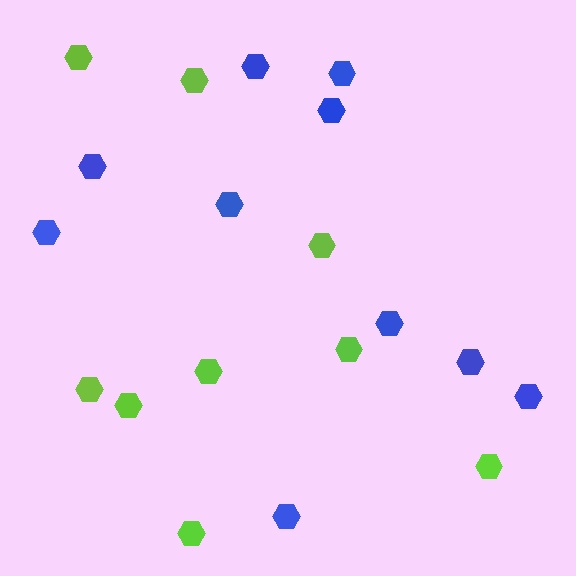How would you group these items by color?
There are 2 groups: one group of lime hexagons (9) and one group of blue hexagons (10).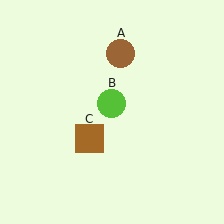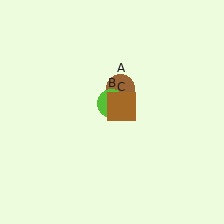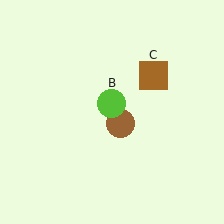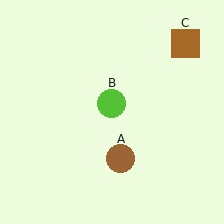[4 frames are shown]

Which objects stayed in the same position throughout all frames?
Lime circle (object B) remained stationary.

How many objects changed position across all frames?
2 objects changed position: brown circle (object A), brown square (object C).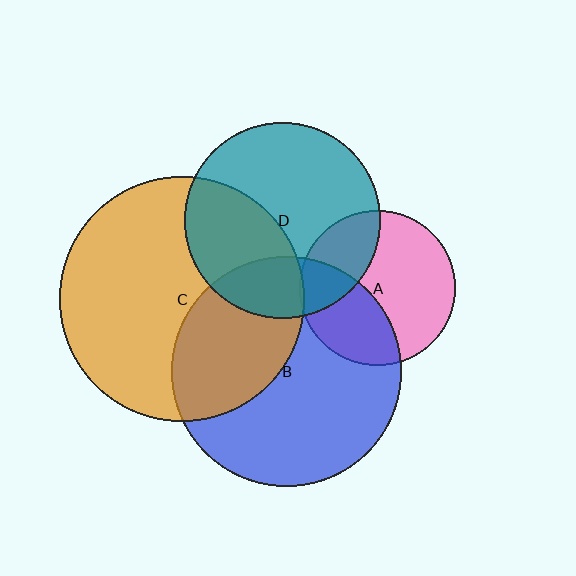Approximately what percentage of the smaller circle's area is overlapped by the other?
Approximately 20%.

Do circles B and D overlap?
Yes.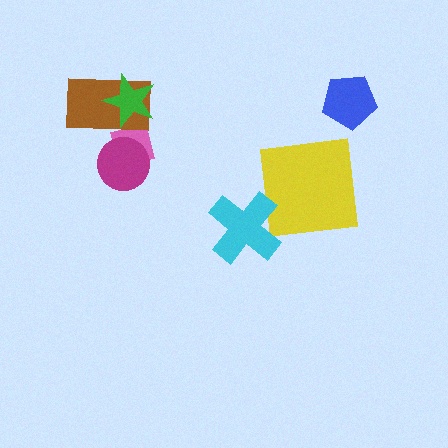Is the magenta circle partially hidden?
No, no other shape covers it.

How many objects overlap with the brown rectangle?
2 objects overlap with the brown rectangle.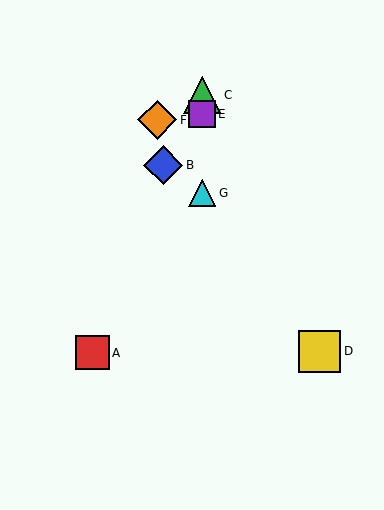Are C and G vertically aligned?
Yes, both are at x≈202.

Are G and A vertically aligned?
No, G is at x≈202 and A is at x≈92.